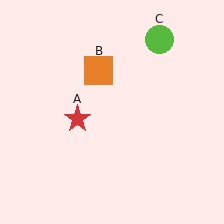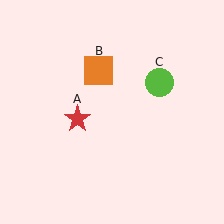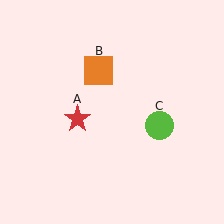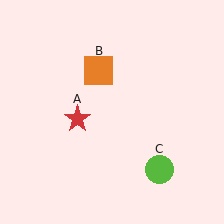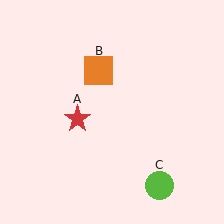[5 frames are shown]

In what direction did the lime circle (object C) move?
The lime circle (object C) moved down.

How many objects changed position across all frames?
1 object changed position: lime circle (object C).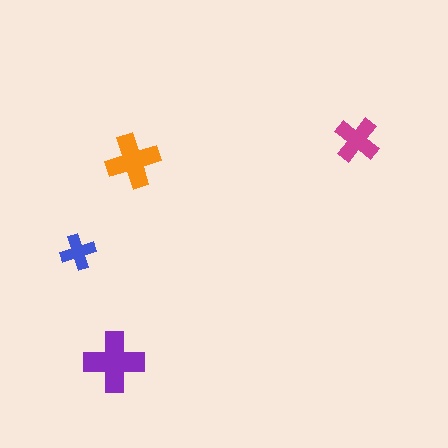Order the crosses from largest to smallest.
the purple one, the orange one, the magenta one, the blue one.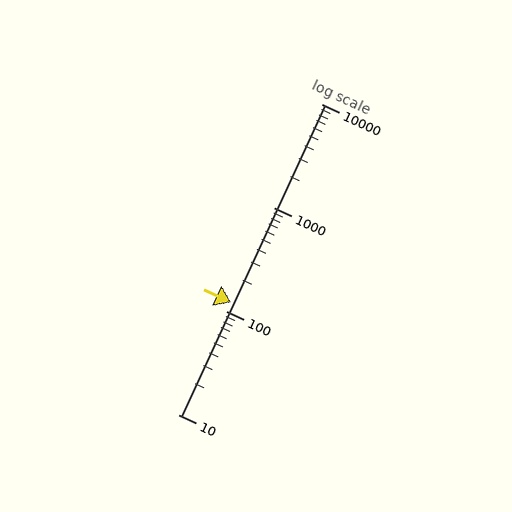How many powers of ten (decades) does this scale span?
The scale spans 3 decades, from 10 to 10000.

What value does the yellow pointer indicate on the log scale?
The pointer indicates approximately 120.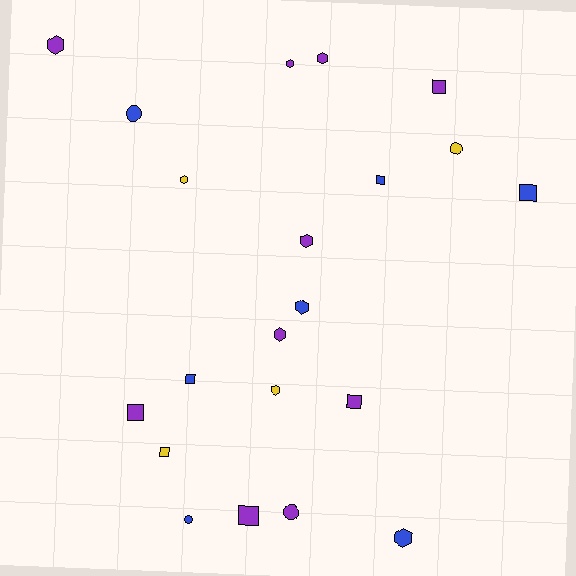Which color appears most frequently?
Purple, with 10 objects.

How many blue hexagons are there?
There are 2 blue hexagons.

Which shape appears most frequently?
Hexagon, with 9 objects.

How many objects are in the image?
There are 21 objects.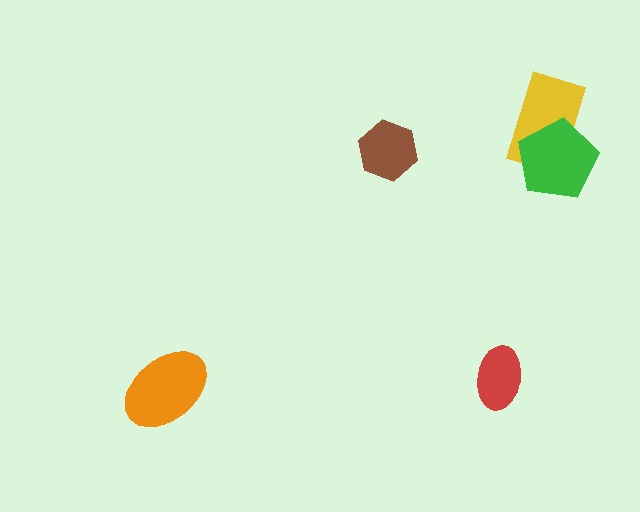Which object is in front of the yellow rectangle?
The green pentagon is in front of the yellow rectangle.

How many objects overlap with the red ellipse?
0 objects overlap with the red ellipse.